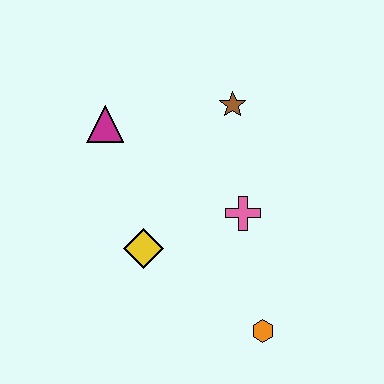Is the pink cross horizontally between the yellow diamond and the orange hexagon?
Yes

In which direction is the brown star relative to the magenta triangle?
The brown star is to the right of the magenta triangle.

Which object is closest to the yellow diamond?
The pink cross is closest to the yellow diamond.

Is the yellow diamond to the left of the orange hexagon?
Yes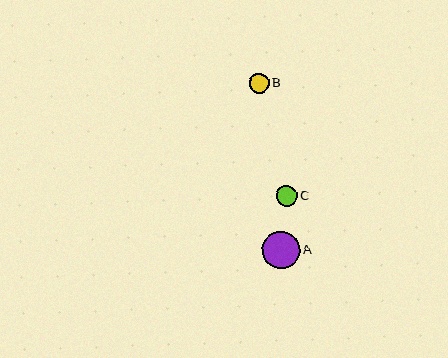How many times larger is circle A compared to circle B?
Circle A is approximately 1.9 times the size of circle B.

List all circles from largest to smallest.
From largest to smallest: A, C, B.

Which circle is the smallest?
Circle B is the smallest with a size of approximately 20 pixels.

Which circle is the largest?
Circle A is the largest with a size of approximately 38 pixels.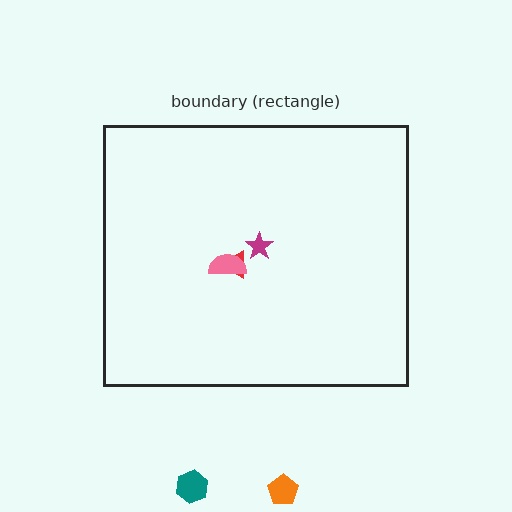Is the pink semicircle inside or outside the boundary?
Inside.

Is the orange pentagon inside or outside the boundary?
Outside.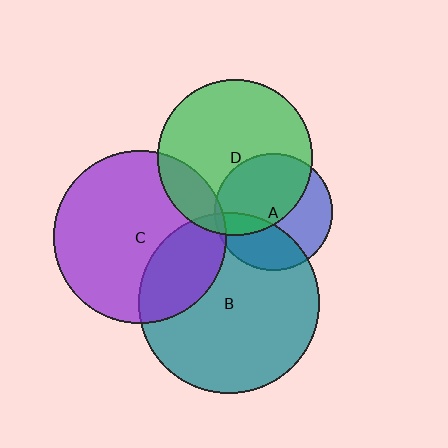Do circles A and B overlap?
Yes.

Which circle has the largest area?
Circle B (teal).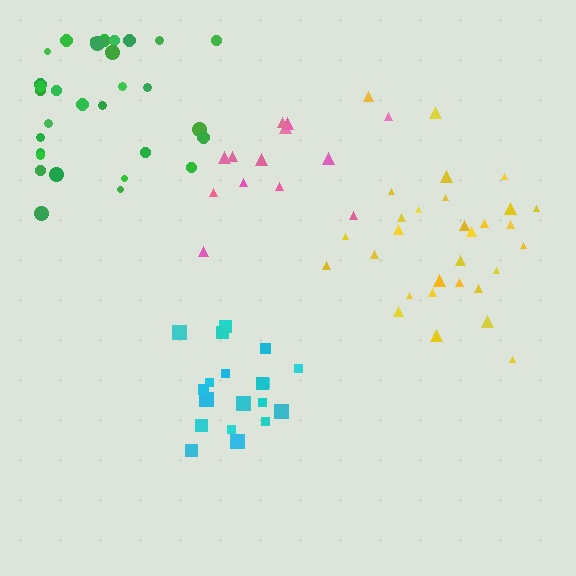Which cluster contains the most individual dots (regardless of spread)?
Green (33).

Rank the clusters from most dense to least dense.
cyan, yellow, green, pink.